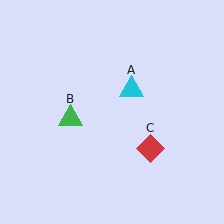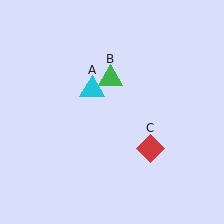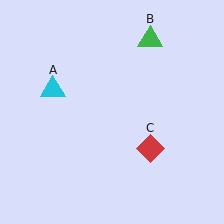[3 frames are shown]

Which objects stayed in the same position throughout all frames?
Red diamond (object C) remained stationary.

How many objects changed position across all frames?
2 objects changed position: cyan triangle (object A), green triangle (object B).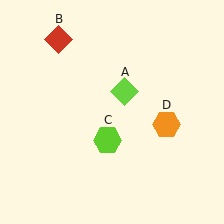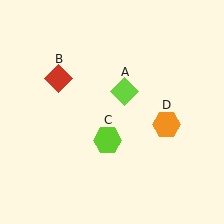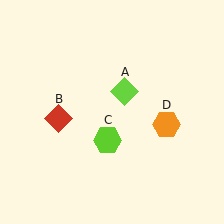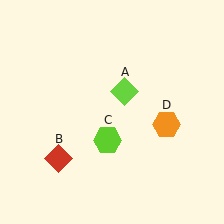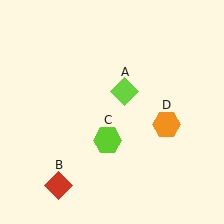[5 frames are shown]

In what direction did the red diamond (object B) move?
The red diamond (object B) moved down.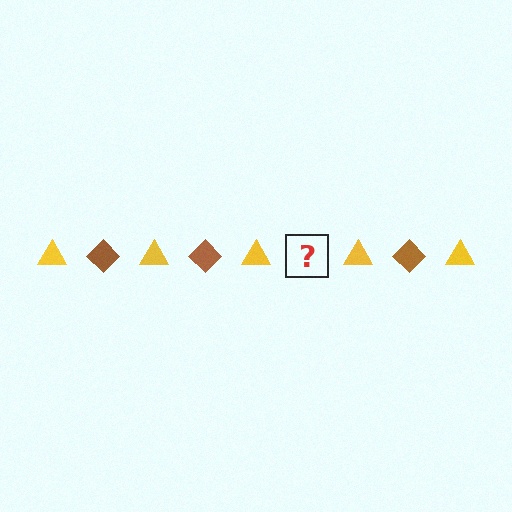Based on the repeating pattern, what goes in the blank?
The blank should be a brown diamond.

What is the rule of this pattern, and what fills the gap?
The rule is that the pattern alternates between yellow triangle and brown diamond. The gap should be filled with a brown diamond.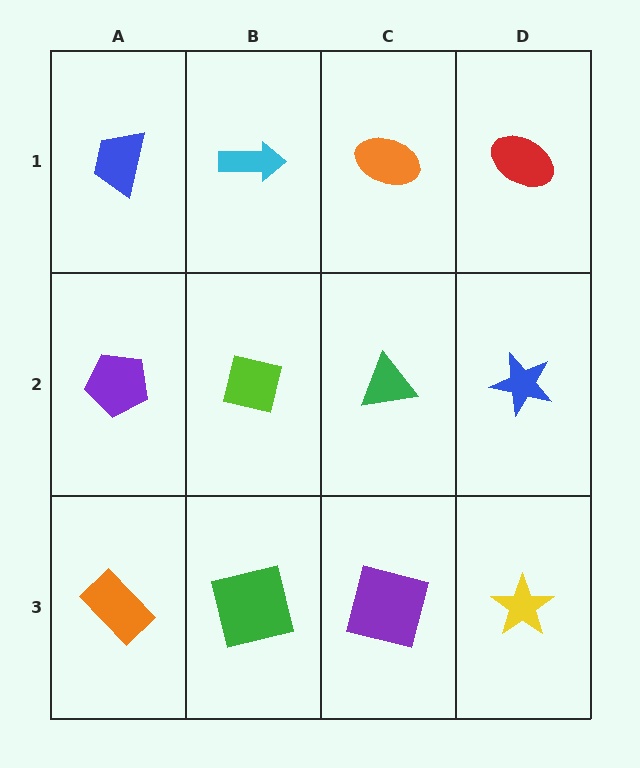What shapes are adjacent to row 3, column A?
A purple pentagon (row 2, column A), a green square (row 3, column B).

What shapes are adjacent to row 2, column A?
A blue trapezoid (row 1, column A), an orange rectangle (row 3, column A), a lime square (row 2, column B).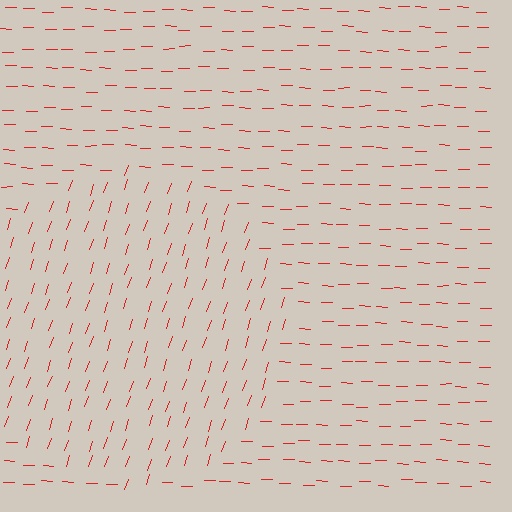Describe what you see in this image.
The image is filled with small red line segments. A circle region in the image has lines oriented differently from the surrounding lines, creating a visible texture boundary.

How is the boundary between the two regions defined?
The boundary is defined purely by a change in line orientation (approximately 72 degrees difference). All lines are the same color and thickness.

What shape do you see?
I see a circle.